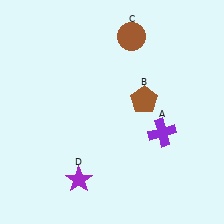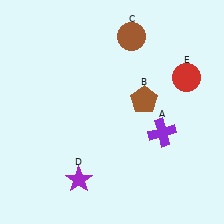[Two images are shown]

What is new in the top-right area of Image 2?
A red circle (E) was added in the top-right area of Image 2.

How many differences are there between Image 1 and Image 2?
There is 1 difference between the two images.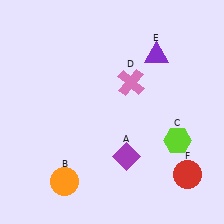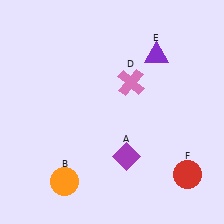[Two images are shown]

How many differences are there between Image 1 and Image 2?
There is 1 difference between the two images.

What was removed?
The lime hexagon (C) was removed in Image 2.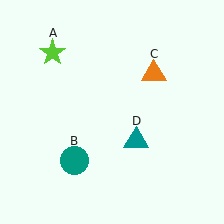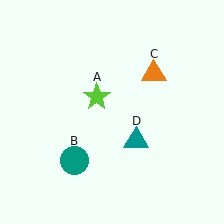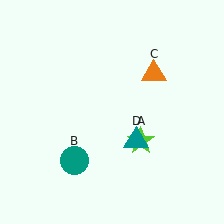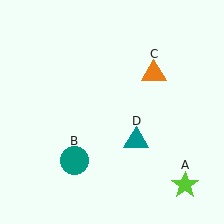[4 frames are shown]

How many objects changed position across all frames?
1 object changed position: lime star (object A).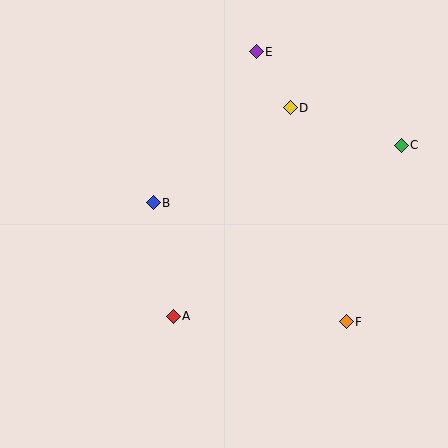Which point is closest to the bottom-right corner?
Point F is closest to the bottom-right corner.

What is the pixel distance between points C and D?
The distance between C and D is 117 pixels.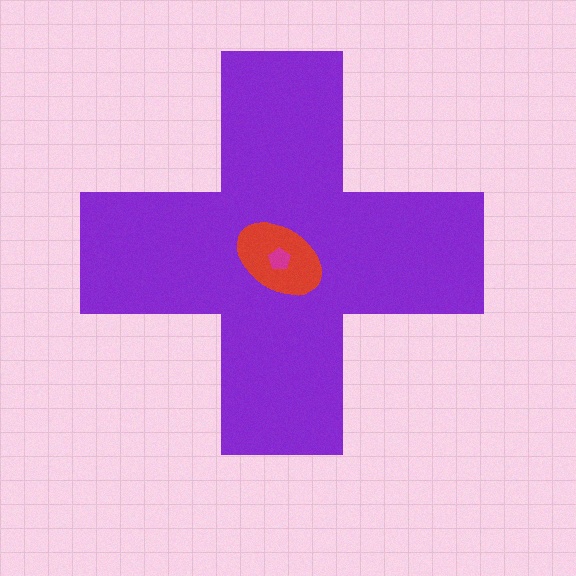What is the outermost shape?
The purple cross.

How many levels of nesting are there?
3.